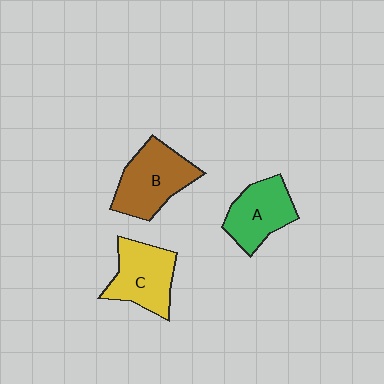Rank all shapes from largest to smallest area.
From largest to smallest: B (brown), C (yellow), A (green).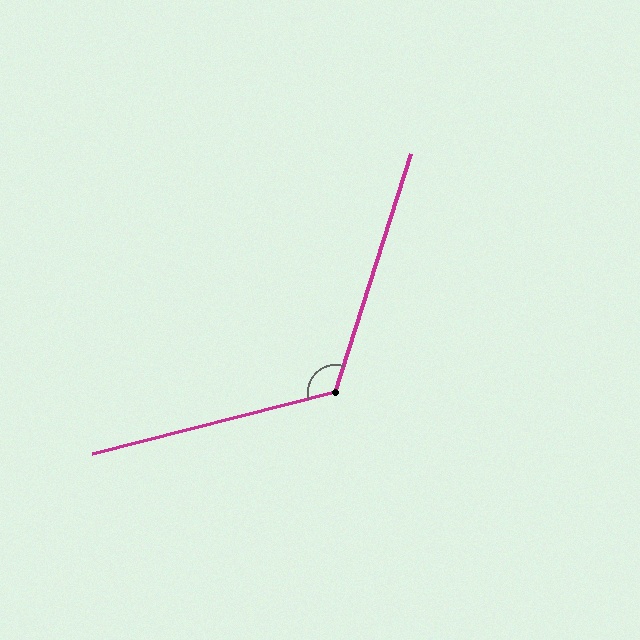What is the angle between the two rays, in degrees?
Approximately 122 degrees.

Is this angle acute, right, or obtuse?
It is obtuse.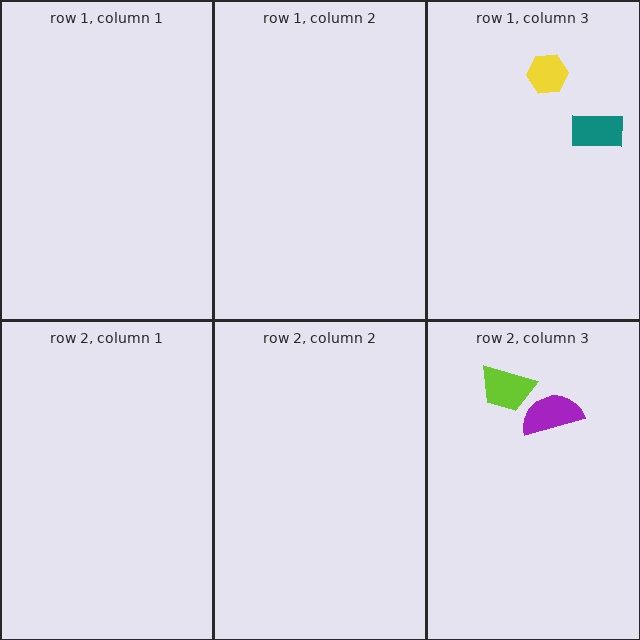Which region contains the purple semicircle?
The row 2, column 3 region.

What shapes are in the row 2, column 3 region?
The lime trapezoid, the purple semicircle.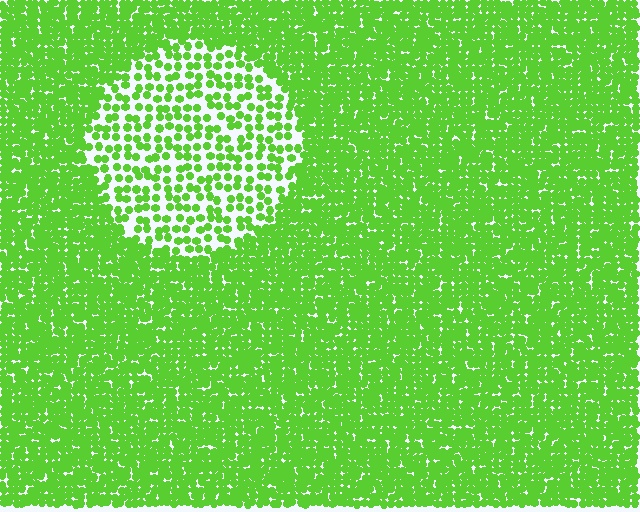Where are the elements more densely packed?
The elements are more densely packed outside the circle boundary.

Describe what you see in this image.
The image contains small lime elements arranged at two different densities. A circle-shaped region is visible where the elements are less densely packed than the surrounding area.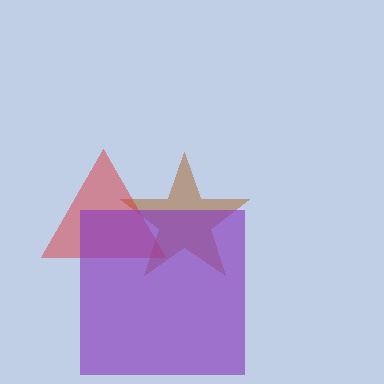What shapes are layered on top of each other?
The layered shapes are: a brown star, a red triangle, a purple square.